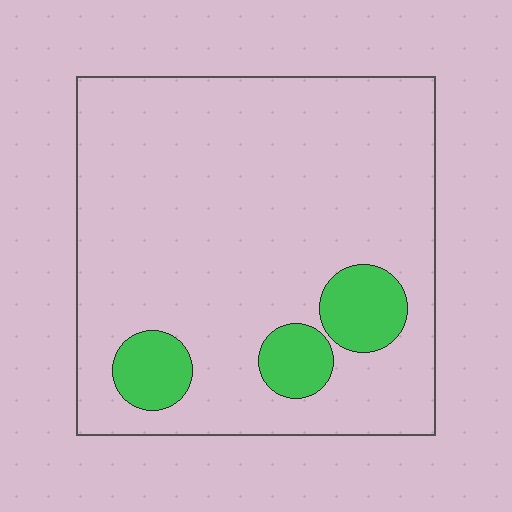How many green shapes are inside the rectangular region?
3.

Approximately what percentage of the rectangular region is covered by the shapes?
Approximately 10%.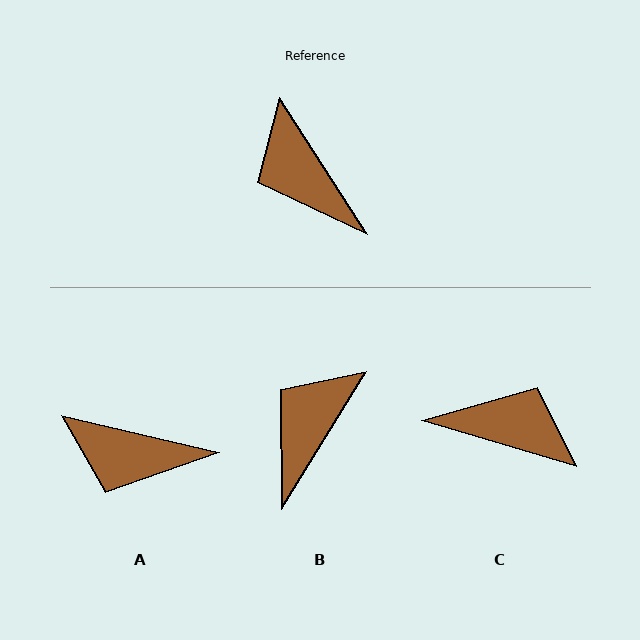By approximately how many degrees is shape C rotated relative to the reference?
Approximately 139 degrees clockwise.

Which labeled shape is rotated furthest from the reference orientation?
C, about 139 degrees away.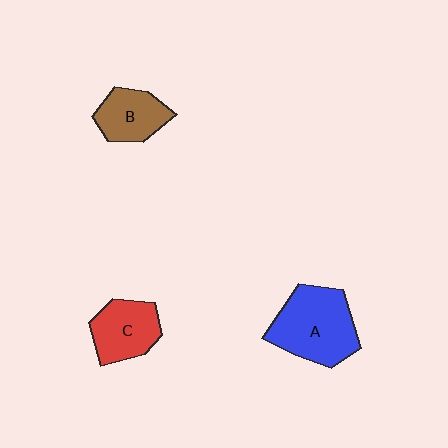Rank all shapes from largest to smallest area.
From largest to smallest: A (blue), C (red), B (brown).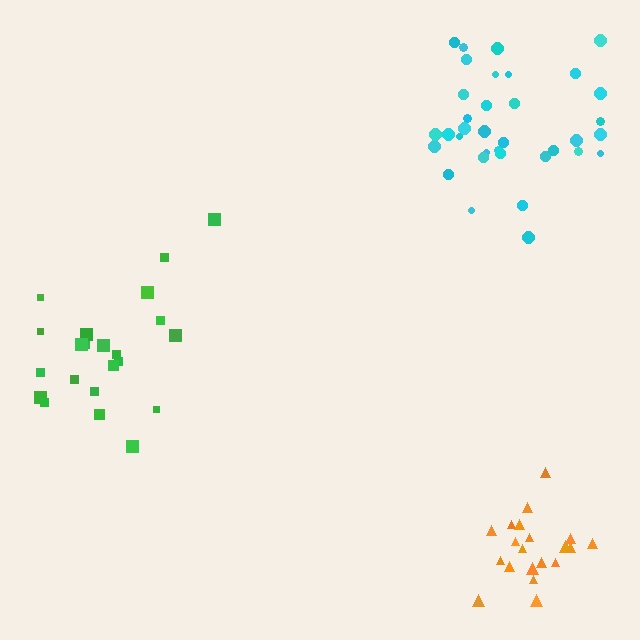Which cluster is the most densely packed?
Orange.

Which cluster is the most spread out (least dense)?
Green.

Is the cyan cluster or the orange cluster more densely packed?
Orange.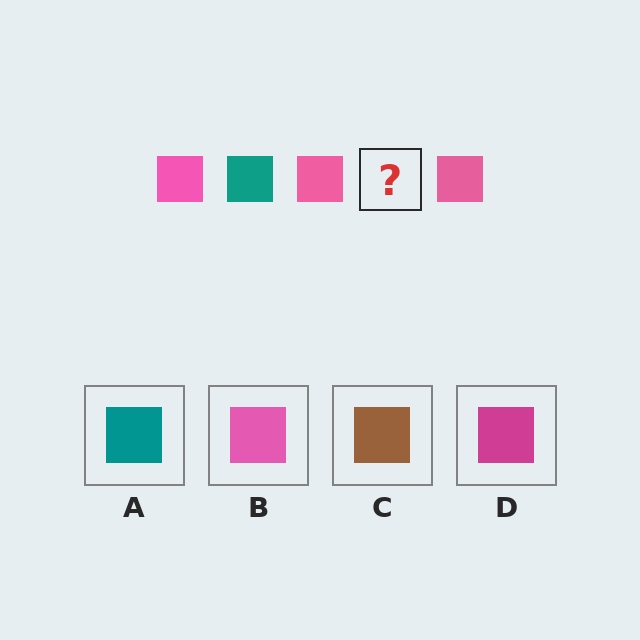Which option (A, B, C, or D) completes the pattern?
A.